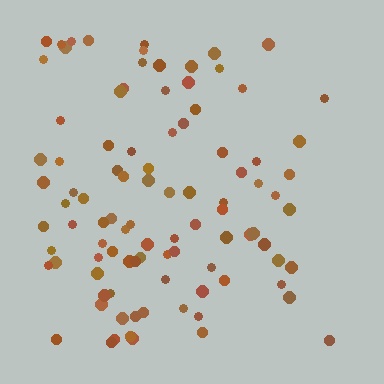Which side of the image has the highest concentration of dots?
The left.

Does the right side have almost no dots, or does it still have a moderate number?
Still a moderate number, just noticeably fewer than the left.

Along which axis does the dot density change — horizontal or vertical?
Horizontal.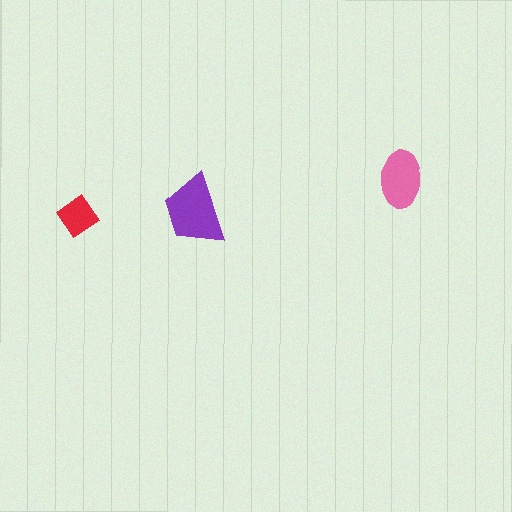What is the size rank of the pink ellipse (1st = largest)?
2nd.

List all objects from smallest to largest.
The red diamond, the pink ellipse, the purple trapezoid.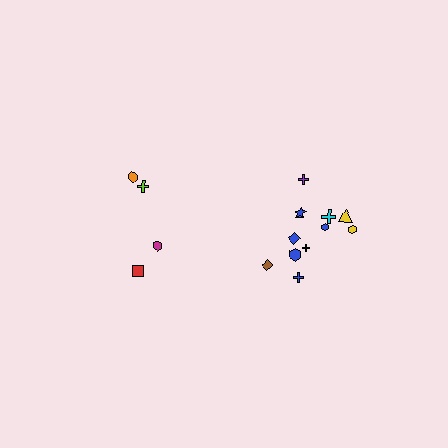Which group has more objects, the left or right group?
The right group.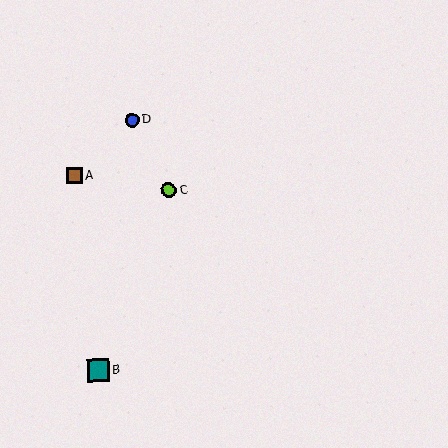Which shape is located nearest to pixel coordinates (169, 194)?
The lime circle (labeled C) at (169, 190) is nearest to that location.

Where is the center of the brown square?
The center of the brown square is at (74, 176).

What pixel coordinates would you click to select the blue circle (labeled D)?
Click at (132, 120) to select the blue circle D.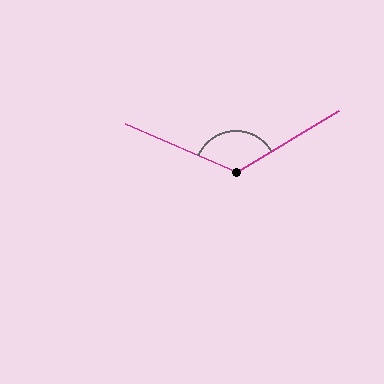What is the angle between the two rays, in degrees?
Approximately 126 degrees.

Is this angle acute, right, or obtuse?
It is obtuse.